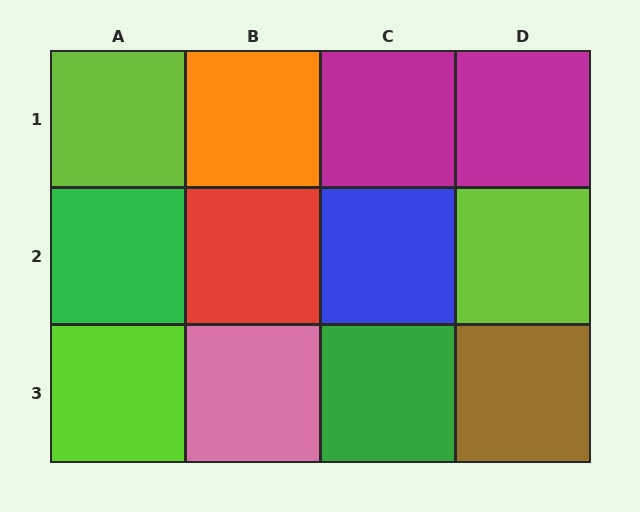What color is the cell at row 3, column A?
Lime.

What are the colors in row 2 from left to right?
Green, red, blue, lime.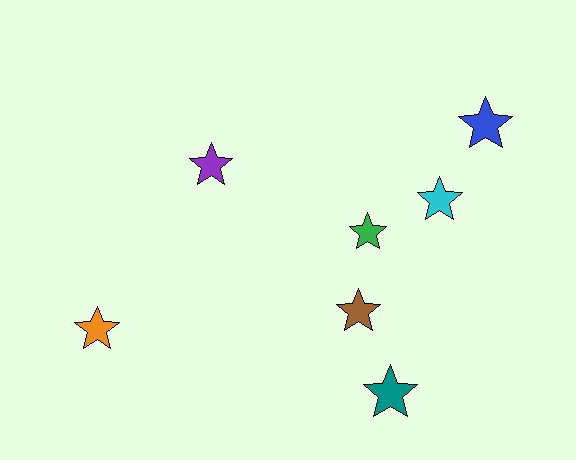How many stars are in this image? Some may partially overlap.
There are 7 stars.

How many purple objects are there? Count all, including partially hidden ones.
There is 1 purple object.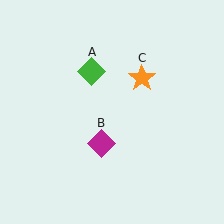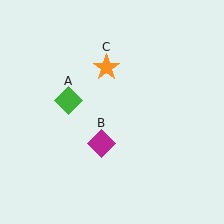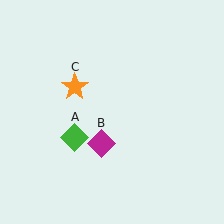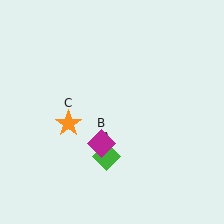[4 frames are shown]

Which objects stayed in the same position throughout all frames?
Magenta diamond (object B) remained stationary.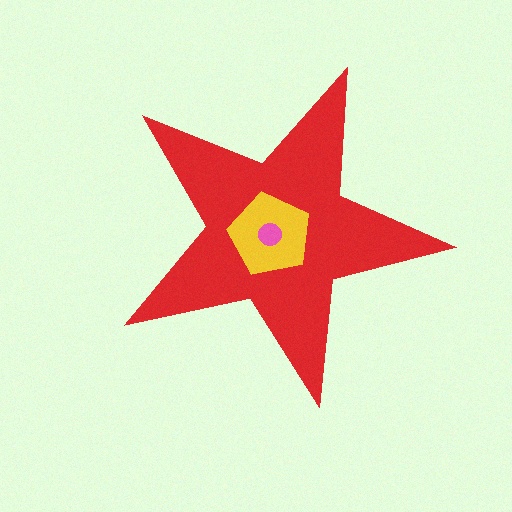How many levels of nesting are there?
3.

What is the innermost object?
The pink circle.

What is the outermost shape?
The red star.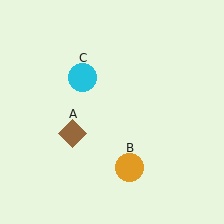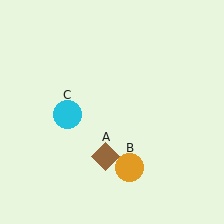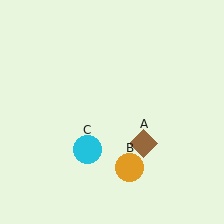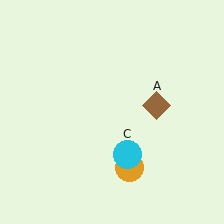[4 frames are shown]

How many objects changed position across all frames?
2 objects changed position: brown diamond (object A), cyan circle (object C).